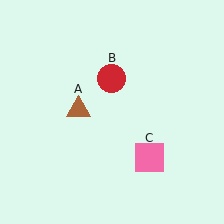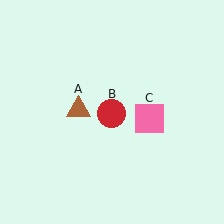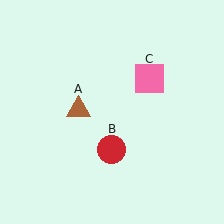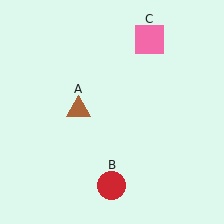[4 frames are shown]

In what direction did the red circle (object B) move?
The red circle (object B) moved down.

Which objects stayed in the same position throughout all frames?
Brown triangle (object A) remained stationary.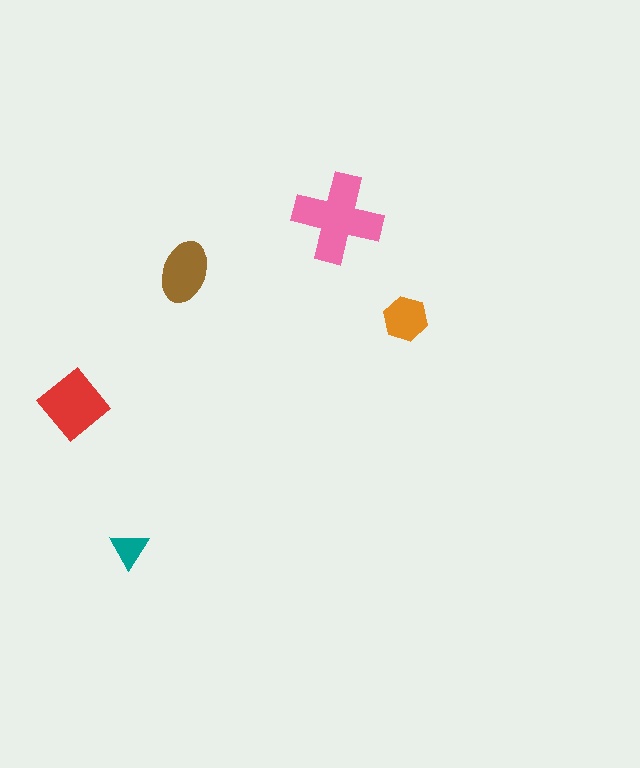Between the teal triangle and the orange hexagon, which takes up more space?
The orange hexagon.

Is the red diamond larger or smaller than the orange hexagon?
Larger.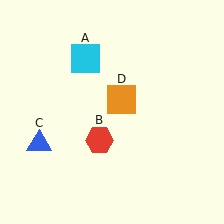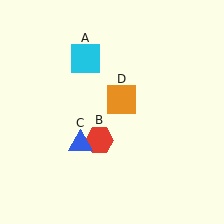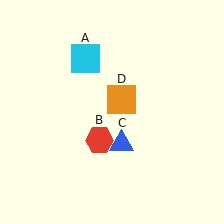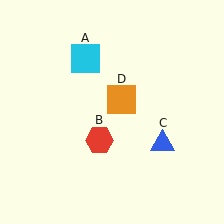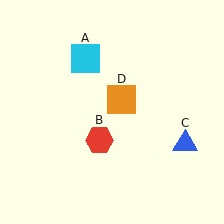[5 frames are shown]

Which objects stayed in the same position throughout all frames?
Cyan square (object A) and red hexagon (object B) and orange square (object D) remained stationary.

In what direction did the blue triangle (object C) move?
The blue triangle (object C) moved right.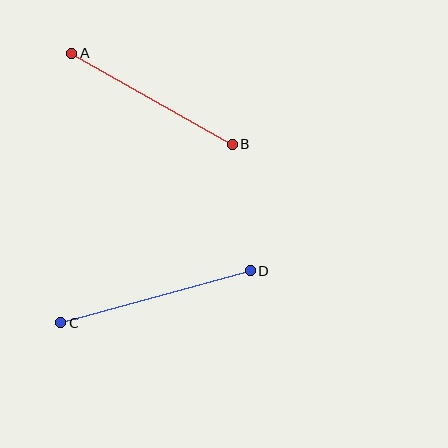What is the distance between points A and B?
The distance is approximately 185 pixels.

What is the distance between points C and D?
The distance is approximately 197 pixels.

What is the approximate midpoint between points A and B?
The midpoint is at approximately (152, 99) pixels.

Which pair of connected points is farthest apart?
Points C and D are farthest apart.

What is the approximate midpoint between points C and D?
The midpoint is at approximately (156, 297) pixels.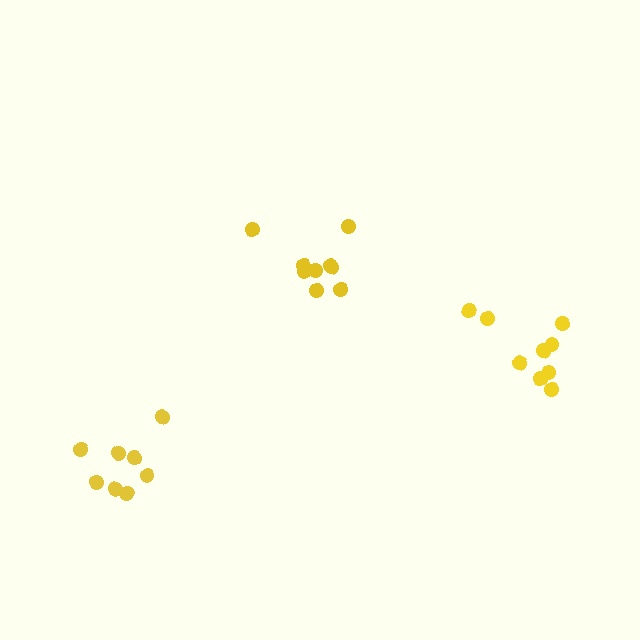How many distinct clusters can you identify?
There are 3 distinct clusters.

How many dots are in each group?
Group 1: 9 dots, Group 2: 9 dots, Group 3: 8 dots (26 total).